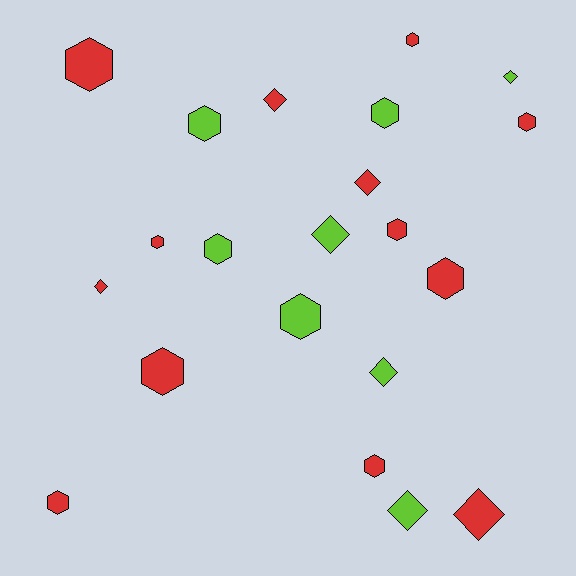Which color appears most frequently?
Red, with 13 objects.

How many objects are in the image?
There are 21 objects.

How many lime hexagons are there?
There are 4 lime hexagons.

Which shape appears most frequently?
Hexagon, with 13 objects.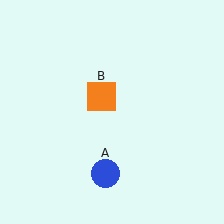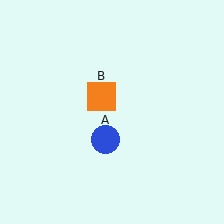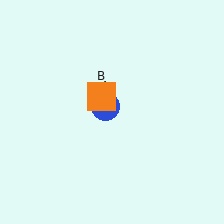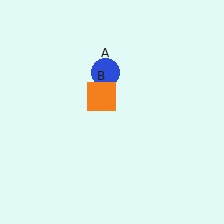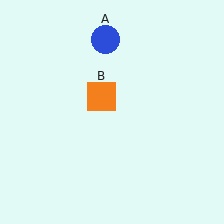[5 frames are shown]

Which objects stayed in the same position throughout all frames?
Orange square (object B) remained stationary.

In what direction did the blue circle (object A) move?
The blue circle (object A) moved up.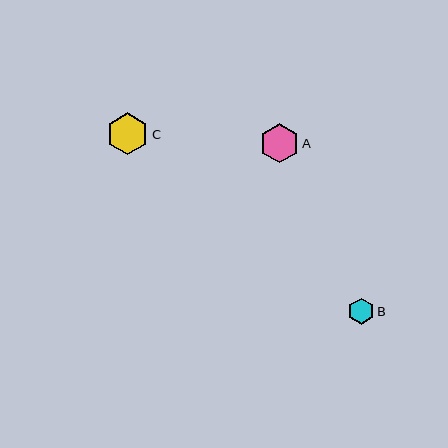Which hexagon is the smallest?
Hexagon B is the smallest with a size of approximately 26 pixels.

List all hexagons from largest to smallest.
From largest to smallest: C, A, B.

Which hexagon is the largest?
Hexagon C is the largest with a size of approximately 42 pixels.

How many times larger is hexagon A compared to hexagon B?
Hexagon A is approximately 1.5 times the size of hexagon B.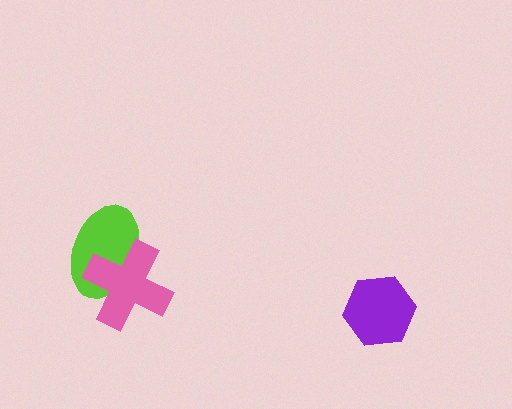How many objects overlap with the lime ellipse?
1 object overlaps with the lime ellipse.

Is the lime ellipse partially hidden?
Yes, it is partially covered by another shape.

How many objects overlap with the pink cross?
1 object overlaps with the pink cross.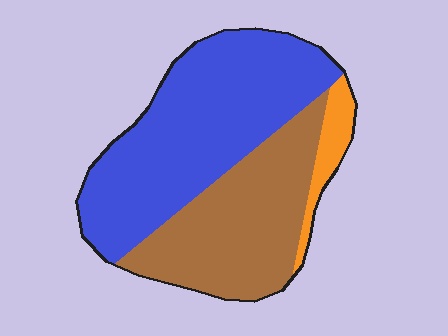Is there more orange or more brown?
Brown.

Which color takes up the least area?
Orange, at roughly 5%.